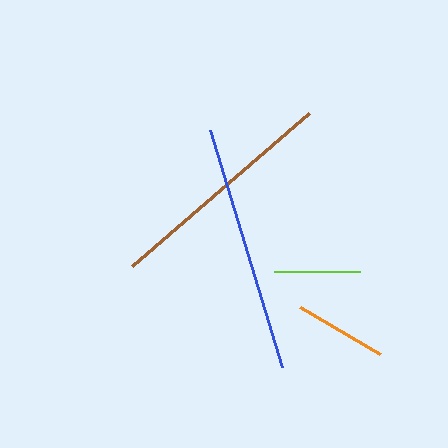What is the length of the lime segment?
The lime segment is approximately 86 pixels long.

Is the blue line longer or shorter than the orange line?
The blue line is longer than the orange line.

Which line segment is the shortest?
The lime line is the shortest at approximately 86 pixels.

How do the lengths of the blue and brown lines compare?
The blue and brown lines are approximately the same length.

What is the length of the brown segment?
The brown segment is approximately 235 pixels long.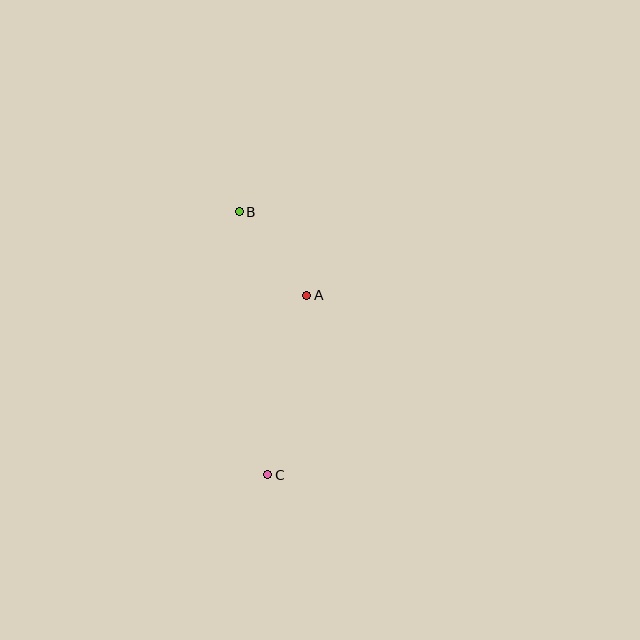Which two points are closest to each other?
Points A and B are closest to each other.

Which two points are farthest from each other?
Points B and C are farthest from each other.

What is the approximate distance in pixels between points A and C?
The distance between A and C is approximately 184 pixels.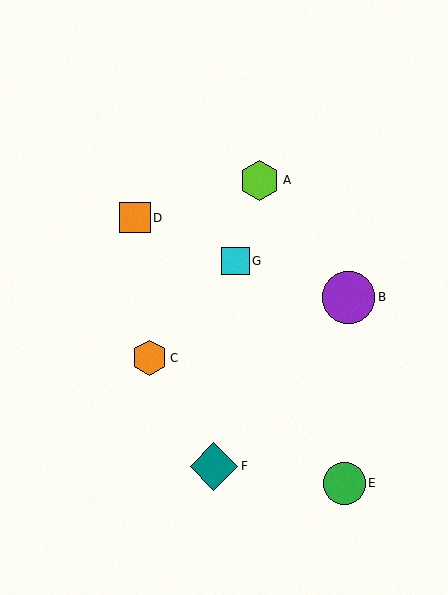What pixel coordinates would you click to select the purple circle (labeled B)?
Click at (349, 298) to select the purple circle B.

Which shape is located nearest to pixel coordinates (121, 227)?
The orange square (labeled D) at (135, 217) is nearest to that location.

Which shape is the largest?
The purple circle (labeled B) is the largest.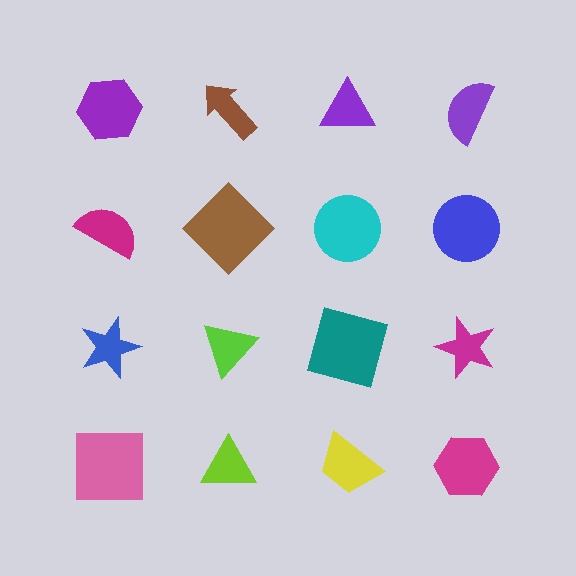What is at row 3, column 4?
A magenta star.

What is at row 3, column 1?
A blue star.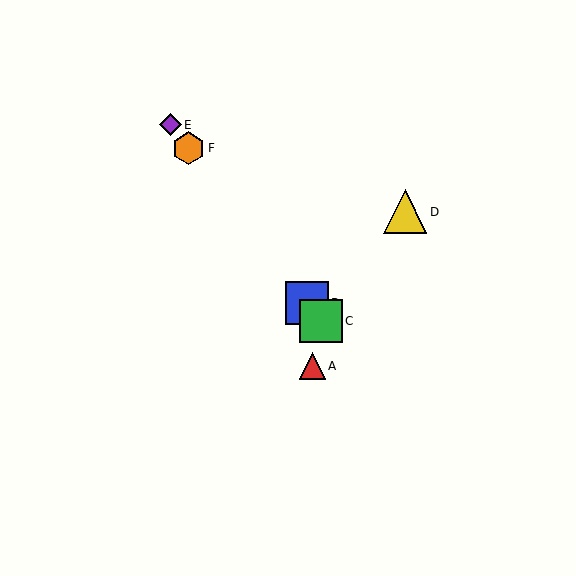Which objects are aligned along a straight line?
Objects B, C, E, F are aligned along a straight line.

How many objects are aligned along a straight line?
4 objects (B, C, E, F) are aligned along a straight line.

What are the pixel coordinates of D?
Object D is at (405, 212).